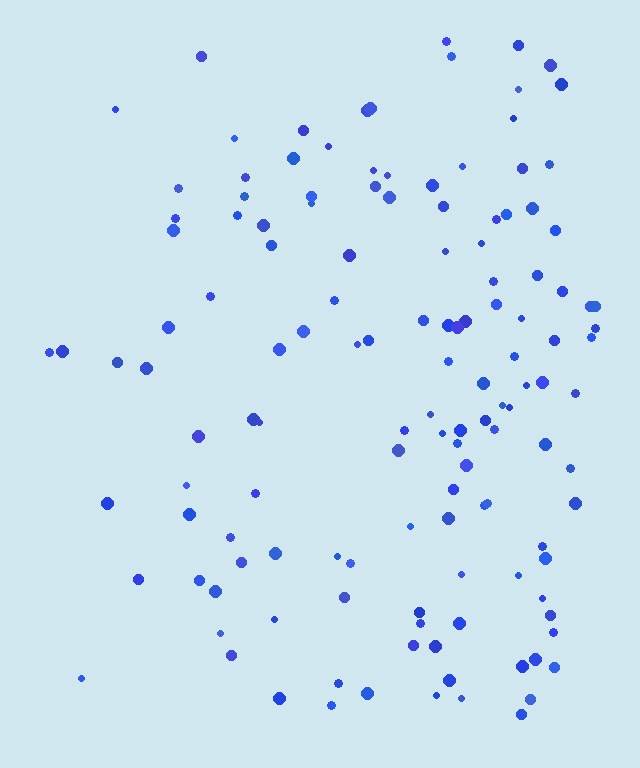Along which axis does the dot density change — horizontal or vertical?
Horizontal.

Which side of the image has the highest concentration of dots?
The right.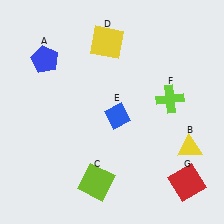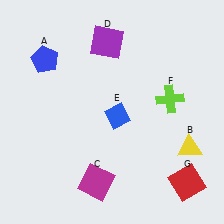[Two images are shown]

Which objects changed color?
C changed from lime to magenta. D changed from yellow to purple.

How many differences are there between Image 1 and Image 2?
There are 2 differences between the two images.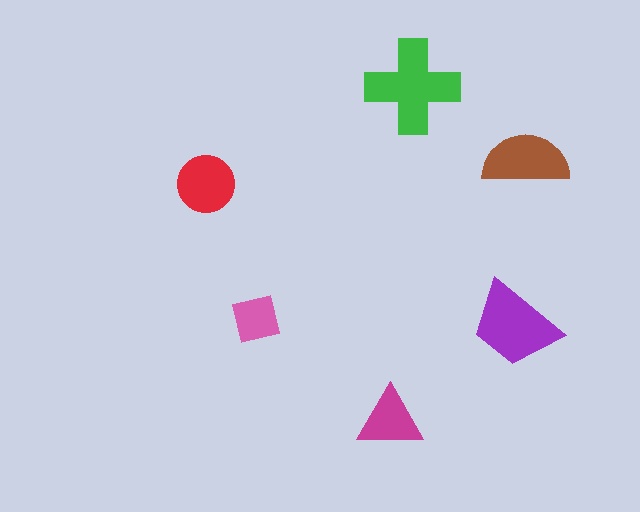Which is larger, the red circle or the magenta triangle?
The red circle.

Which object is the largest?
The green cross.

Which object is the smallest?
The pink square.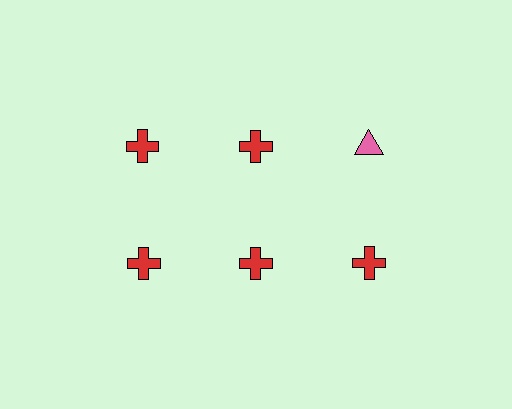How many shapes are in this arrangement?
There are 6 shapes arranged in a grid pattern.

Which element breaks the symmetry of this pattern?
The pink triangle in the top row, center column breaks the symmetry. All other shapes are red crosses.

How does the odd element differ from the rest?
It differs in both color (pink instead of red) and shape (triangle instead of cross).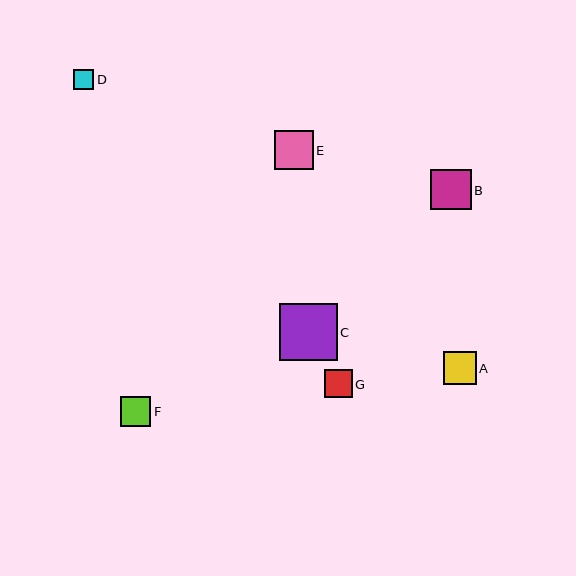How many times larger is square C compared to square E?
Square C is approximately 1.5 times the size of square E.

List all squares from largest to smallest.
From largest to smallest: C, B, E, A, F, G, D.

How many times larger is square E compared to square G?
Square E is approximately 1.4 times the size of square G.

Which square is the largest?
Square C is the largest with a size of approximately 57 pixels.